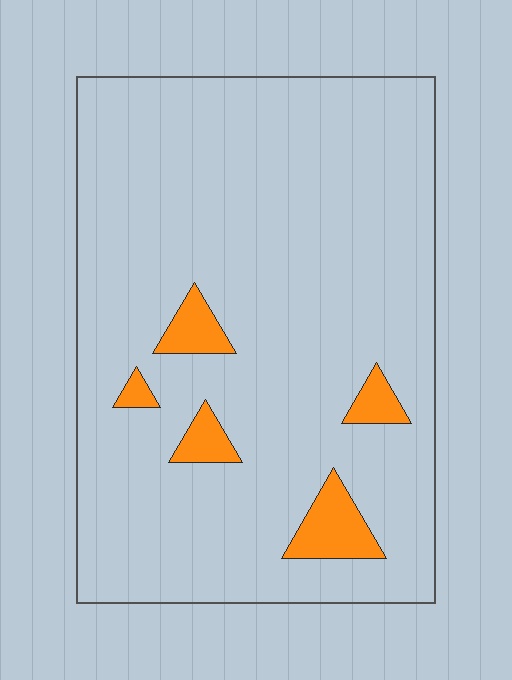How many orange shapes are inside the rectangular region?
5.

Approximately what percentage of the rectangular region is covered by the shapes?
Approximately 5%.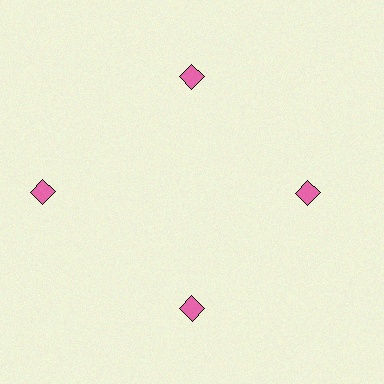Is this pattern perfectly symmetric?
No. The 4 pink diamonds are arranged in a ring, but one element near the 9 o'clock position is pushed outward from the center, breaking the 4-fold rotational symmetry.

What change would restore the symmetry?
The symmetry would be restored by moving it inward, back onto the ring so that all 4 diamonds sit at equal angles and equal distance from the center.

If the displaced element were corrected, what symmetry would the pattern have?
It would have 4-fold rotational symmetry — the pattern would map onto itself every 90 degrees.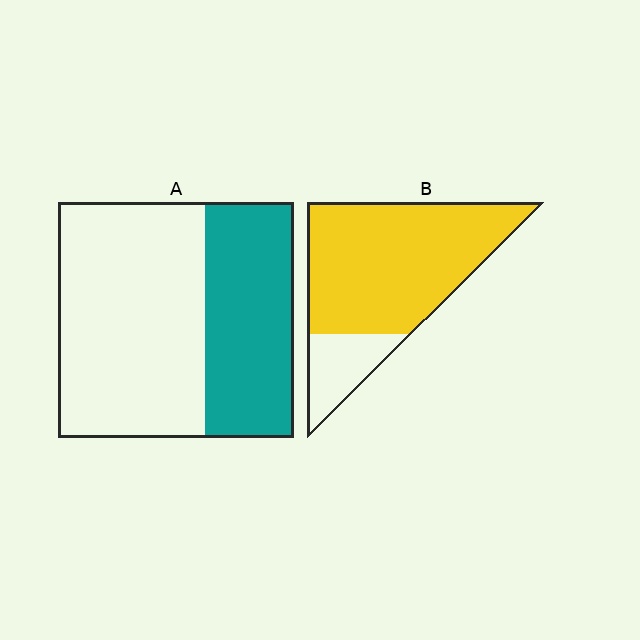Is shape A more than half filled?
No.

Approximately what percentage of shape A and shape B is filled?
A is approximately 40% and B is approximately 80%.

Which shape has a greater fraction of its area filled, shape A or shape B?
Shape B.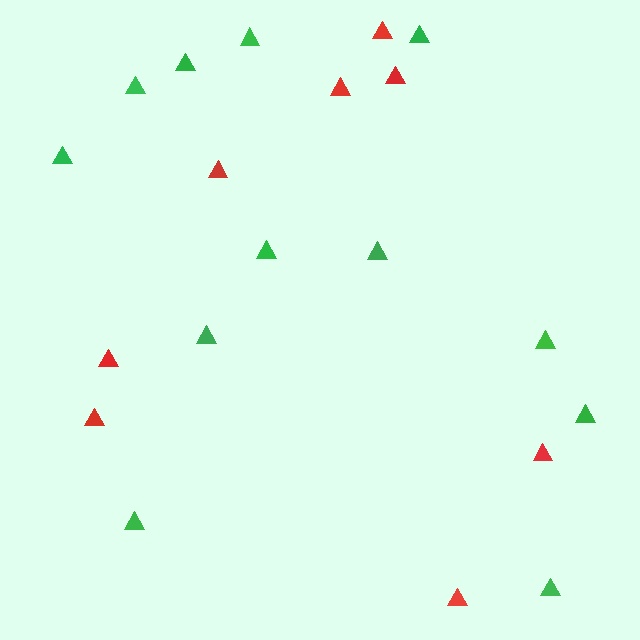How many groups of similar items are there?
There are 2 groups: one group of green triangles (12) and one group of red triangles (8).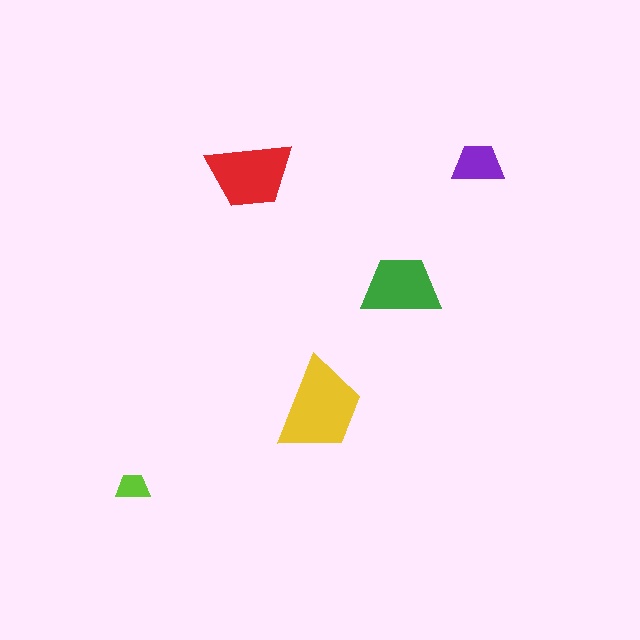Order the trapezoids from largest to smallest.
the yellow one, the red one, the green one, the purple one, the lime one.